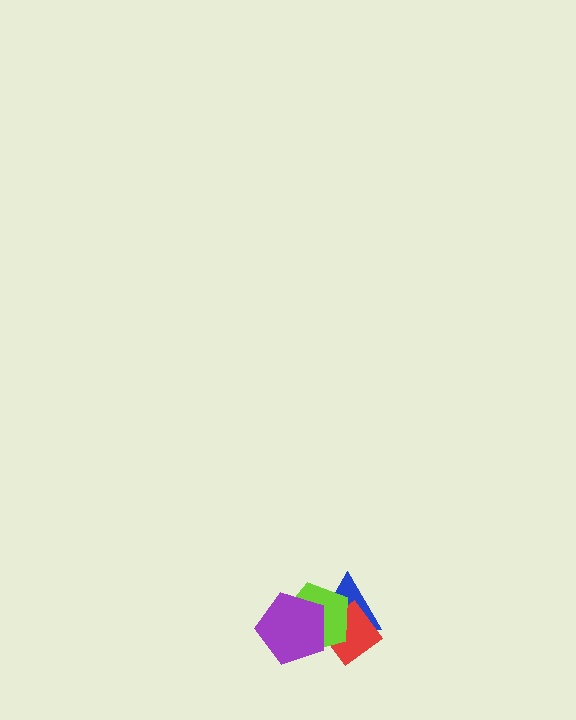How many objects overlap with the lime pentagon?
3 objects overlap with the lime pentagon.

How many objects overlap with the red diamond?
3 objects overlap with the red diamond.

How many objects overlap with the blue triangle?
3 objects overlap with the blue triangle.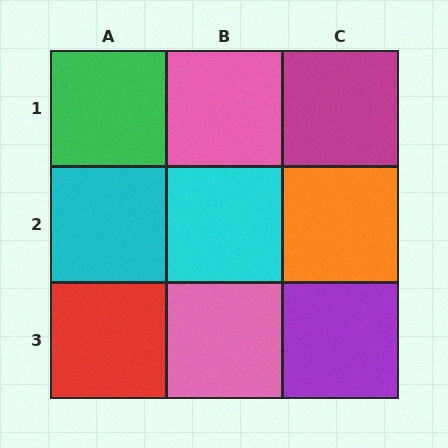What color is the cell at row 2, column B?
Cyan.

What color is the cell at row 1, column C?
Magenta.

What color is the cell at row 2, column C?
Orange.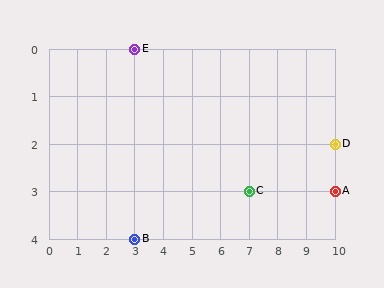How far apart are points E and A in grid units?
Points E and A are 7 columns and 3 rows apart (about 7.6 grid units diagonally).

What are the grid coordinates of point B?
Point B is at grid coordinates (3, 4).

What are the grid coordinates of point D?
Point D is at grid coordinates (10, 2).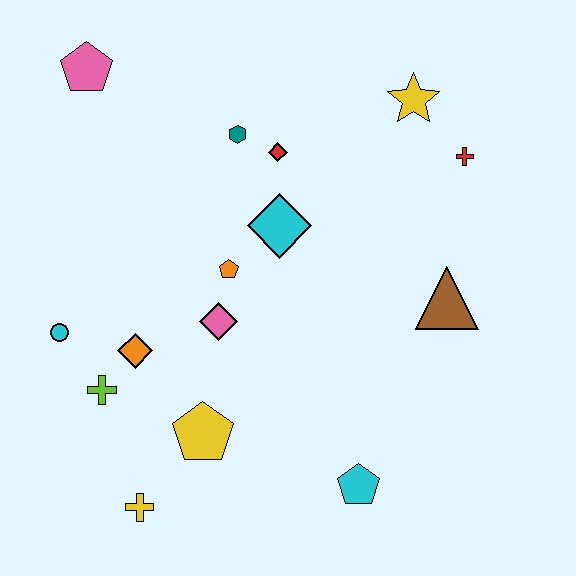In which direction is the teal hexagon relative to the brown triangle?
The teal hexagon is to the left of the brown triangle.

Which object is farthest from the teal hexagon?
The yellow cross is farthest from the teal hexagon.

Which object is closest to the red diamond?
The teal hexagon is closest to the red diamond.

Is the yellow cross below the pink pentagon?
Yes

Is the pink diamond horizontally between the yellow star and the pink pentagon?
Yes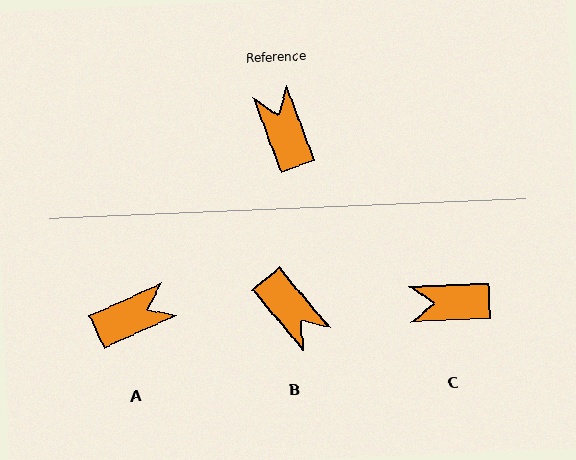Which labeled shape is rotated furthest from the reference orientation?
B, about 160 degrees away.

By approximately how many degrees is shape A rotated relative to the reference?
Approximately 86 degrees clockwise.